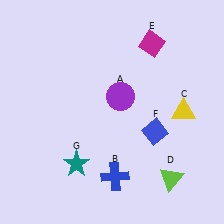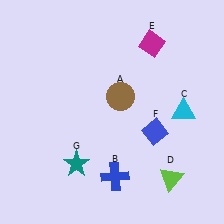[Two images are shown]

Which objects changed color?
A changed from purple to brown. C changed from yellow to cyan.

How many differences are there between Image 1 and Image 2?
There are 2 differences between the two images.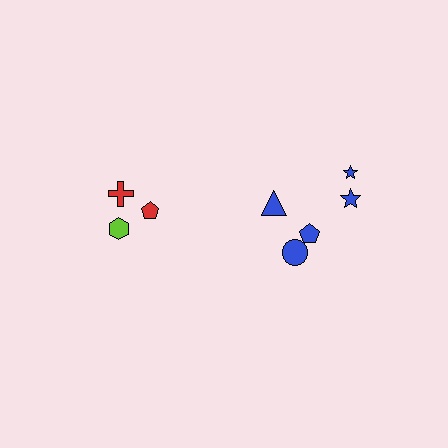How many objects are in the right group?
There are 5 objects.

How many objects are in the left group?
There are 3 objects.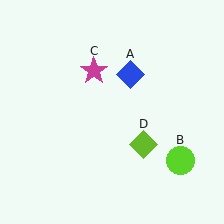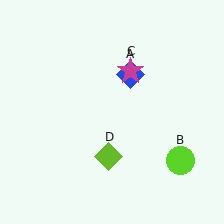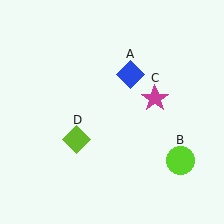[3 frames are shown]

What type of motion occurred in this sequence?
The magenta star (object C), lime diamond (object D) rotated clockwise around the center of the scene.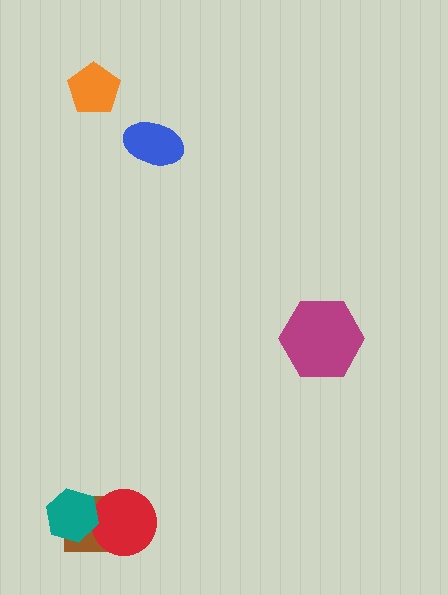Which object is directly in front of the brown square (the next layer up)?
The red circle is directly in front of the brown square.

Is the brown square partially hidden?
Yes, it is partially covered by another shape.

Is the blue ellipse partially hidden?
No, no other shape covers it.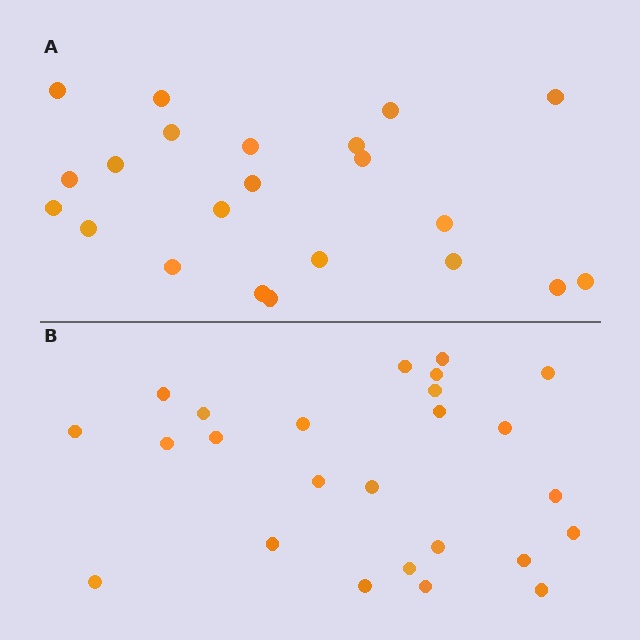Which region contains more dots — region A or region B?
Region B (the bottom region) has more dots.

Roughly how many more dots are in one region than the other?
Region B has just a few more — roughly 2 or 3 more dots than region A.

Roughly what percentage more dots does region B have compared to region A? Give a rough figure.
About 15% more.